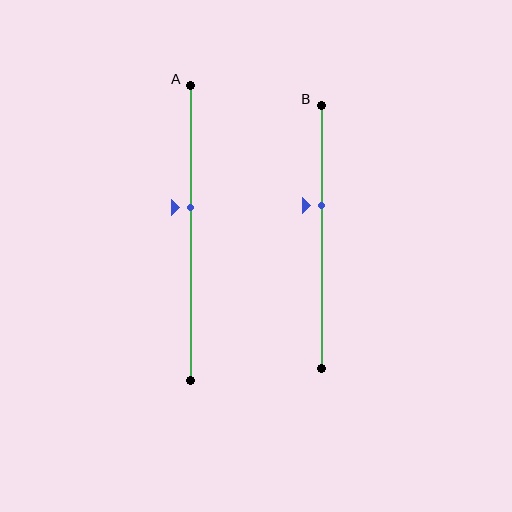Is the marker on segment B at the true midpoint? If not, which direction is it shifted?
No, the marker on segment B is shifted upward by about 12% of the segment length.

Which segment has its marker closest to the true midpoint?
Segment A has its marker closest to the true midpoint.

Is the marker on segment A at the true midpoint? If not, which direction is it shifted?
No, the marker on segment A is shifted upward by about 9% of the segment length.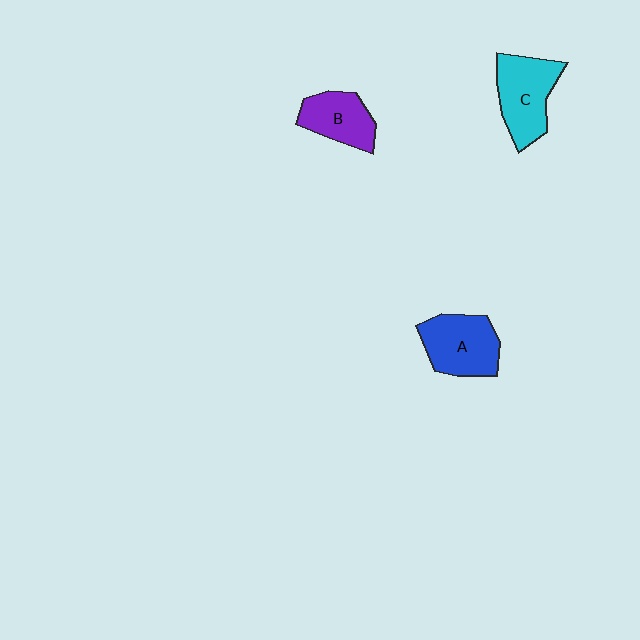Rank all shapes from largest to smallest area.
From largest to smallest: C (cyan), A (blue), B (purple).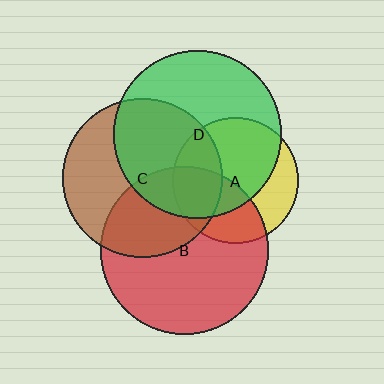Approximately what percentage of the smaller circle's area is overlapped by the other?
Approximately 20%.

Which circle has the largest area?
Circle D (green).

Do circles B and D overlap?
Yes.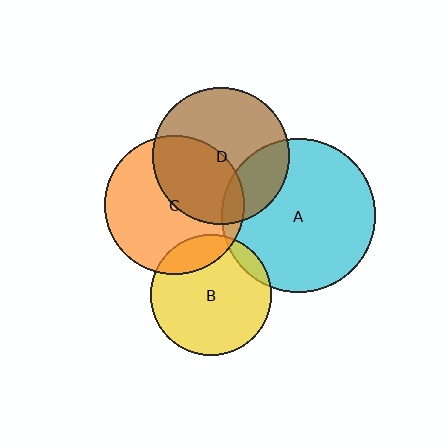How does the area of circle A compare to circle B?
Approximately 1.6 times.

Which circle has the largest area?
Circle A (cyan).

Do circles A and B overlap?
Yes.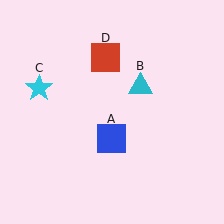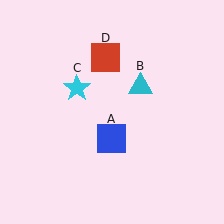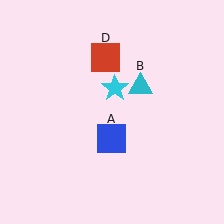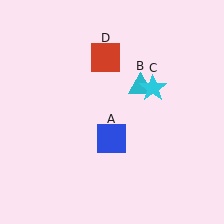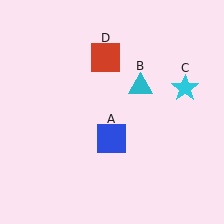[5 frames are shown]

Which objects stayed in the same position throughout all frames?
Blue square (object A) and cyan triangle (object B) and red square (object D) remained stationary.